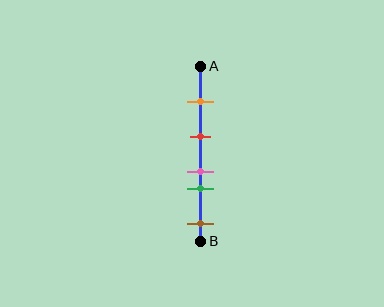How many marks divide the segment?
There are 5 marks dividing the segment.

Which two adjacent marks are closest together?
The pink and green marks are the closest adjacent pair.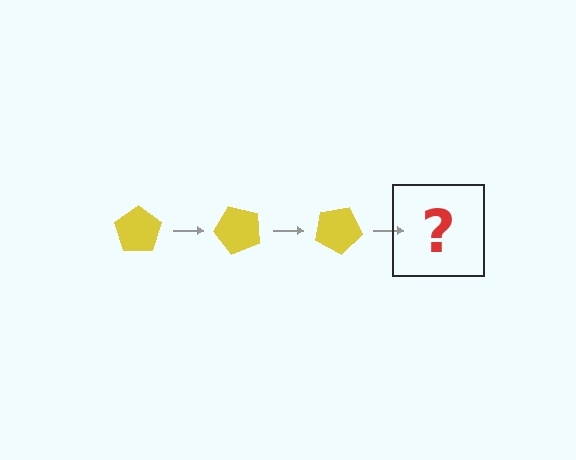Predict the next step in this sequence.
The next step is a yellow pentagon rotated 150 degrees.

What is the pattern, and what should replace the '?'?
The pattern is that the pentagon rotates 50 degrees each step. The '?' should be a yellow pentagon rotated 150 degrees.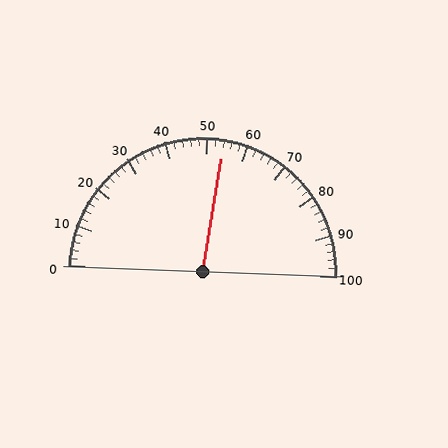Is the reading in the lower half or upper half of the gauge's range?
The reading is in the upper half of the range (0 to 100).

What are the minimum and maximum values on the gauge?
The gauge ranges from 0 to 100.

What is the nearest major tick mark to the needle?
The nearest major tick mark is 50.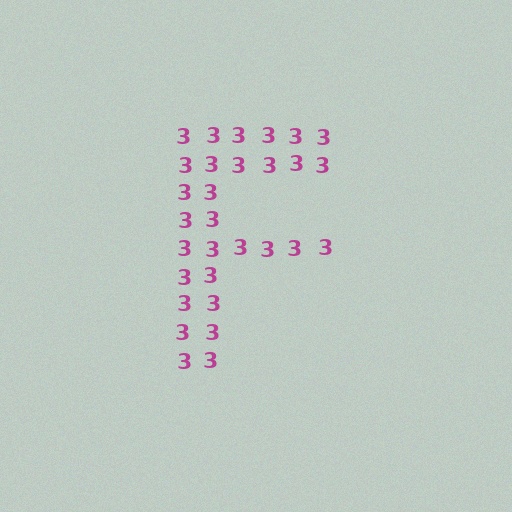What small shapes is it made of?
It is made of small digit 3's.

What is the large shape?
The large shape is the letter F.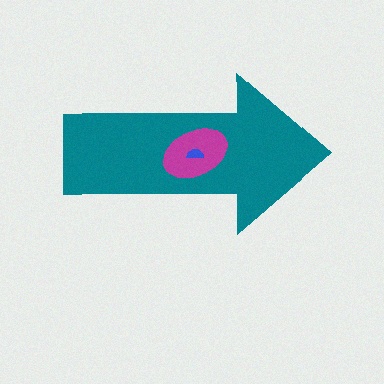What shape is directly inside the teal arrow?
The magenta ellipse.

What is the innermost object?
The blue semicircle.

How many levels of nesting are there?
3.